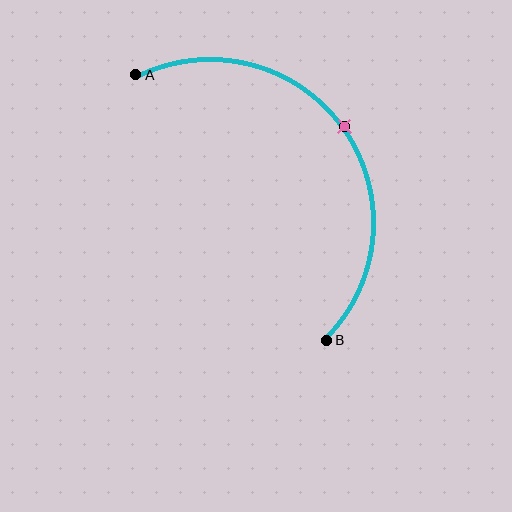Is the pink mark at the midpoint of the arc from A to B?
Yes. The pink mark lies on the arc at equal arc-length from both A and B — it is the arc midpoint.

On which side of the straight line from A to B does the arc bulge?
The arc bulges above and to the right of the straight line connecting A and B.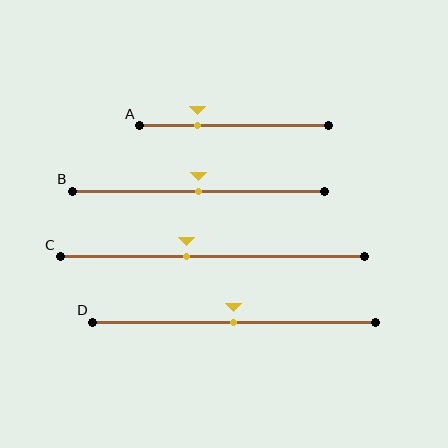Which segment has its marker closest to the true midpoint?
Segment B has its marker closest to the true midpoint.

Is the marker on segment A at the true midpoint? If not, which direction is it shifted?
No, the marker on segment A is shifted to the left by about 19% of the segment length.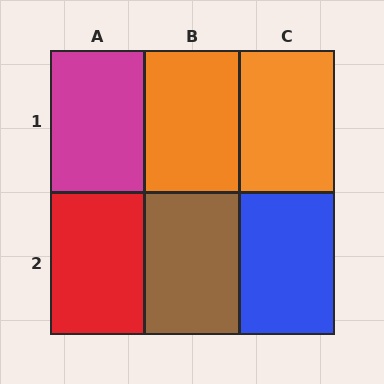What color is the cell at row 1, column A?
Magenta.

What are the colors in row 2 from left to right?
Red, brown, blue.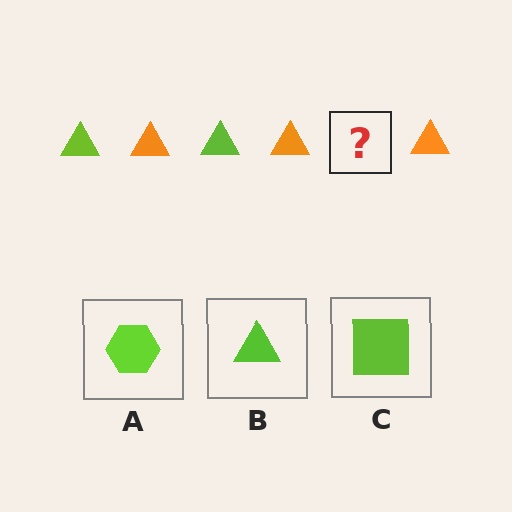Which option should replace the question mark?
Option B.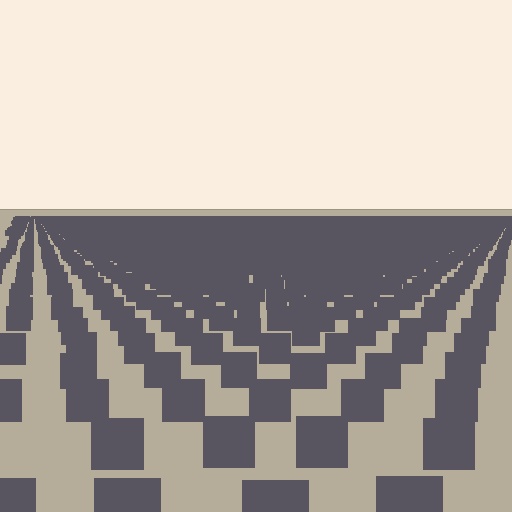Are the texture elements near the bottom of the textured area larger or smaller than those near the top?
Larger. Near the bottom, elements are closer to the viewer and appear at a bigger on-screen size.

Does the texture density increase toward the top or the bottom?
Density increases toward the top.